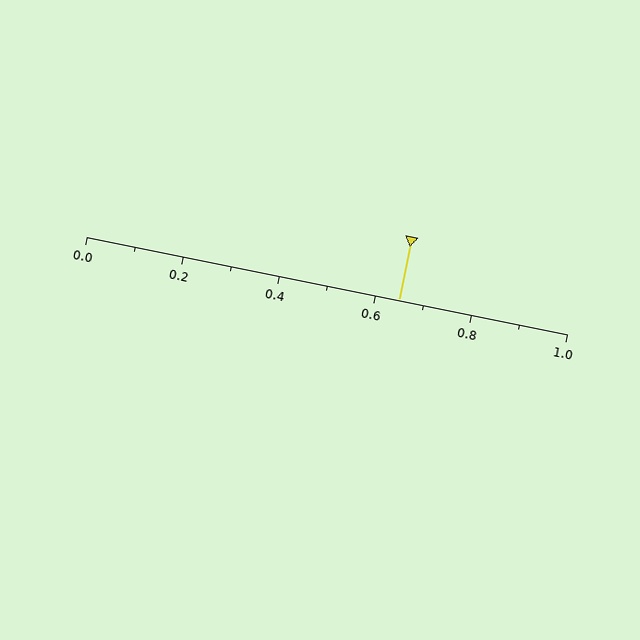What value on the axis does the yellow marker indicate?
The marker indicates approximately 0.65.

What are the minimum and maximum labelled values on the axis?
The axis runs from 0.0 to 1.0.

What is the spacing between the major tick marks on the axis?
The major ticks are spaced 0.2 apart.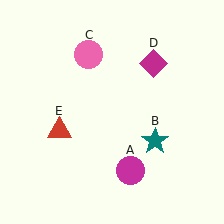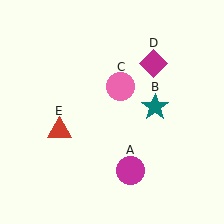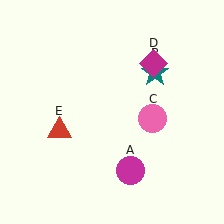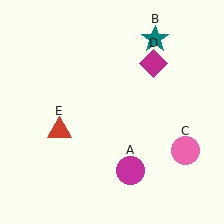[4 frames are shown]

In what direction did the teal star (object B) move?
The teal star (object B) moved up.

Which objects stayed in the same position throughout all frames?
Magenta circle (object A) and magenta diamond (object D) and red triangle (object E) remained stationary.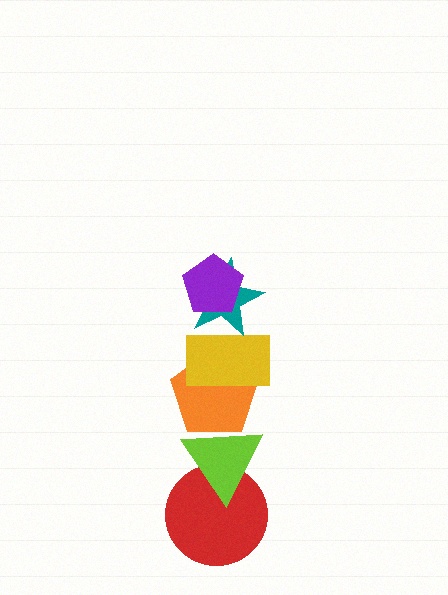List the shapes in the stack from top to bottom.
From top to bottom: the purple pentagon, the teal star, the yellow rectangle, the orange pentagon, the lime triangle, the red circle.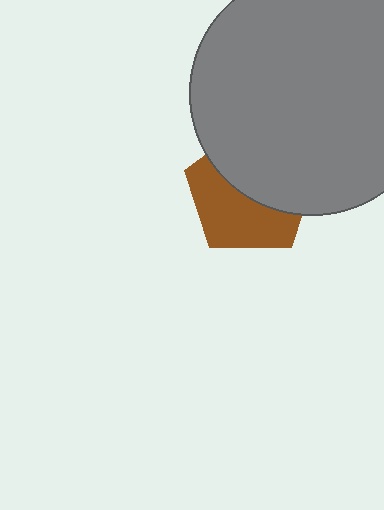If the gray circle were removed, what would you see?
You would see the complete brown pentagon.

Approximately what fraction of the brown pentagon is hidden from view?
Roughly 51% of the brown pentagon is hidden behind the gray circle.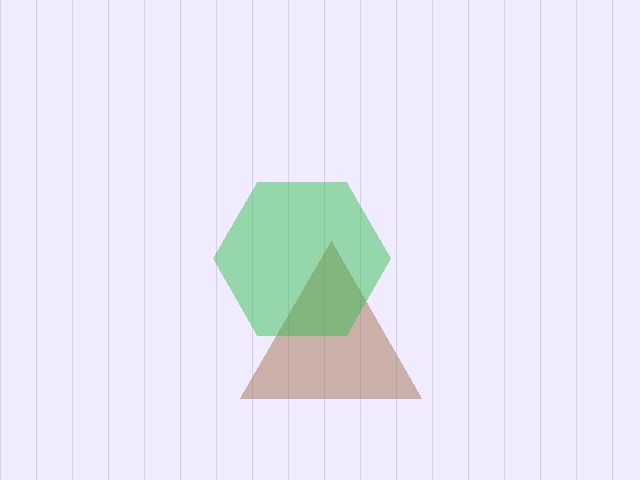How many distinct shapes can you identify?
There are 2 distinct shapes: a brown triangle, a green hexagon.